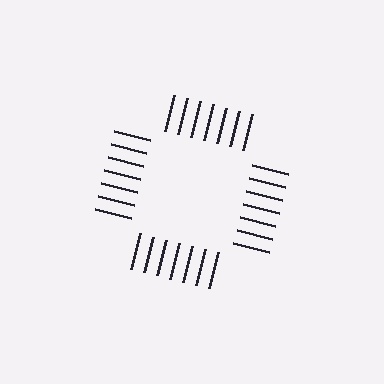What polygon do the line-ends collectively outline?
An illusory square — the line segments terminate on its edges but no continuous stroke is drawn.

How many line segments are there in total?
28 — 7 along each of the 4 edges.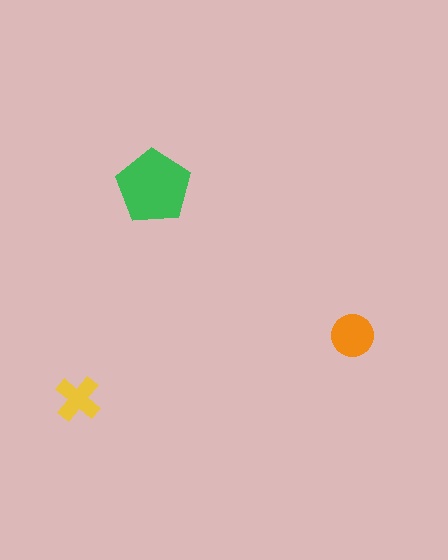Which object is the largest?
The green pentagon.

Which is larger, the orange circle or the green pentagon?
The green pentagon.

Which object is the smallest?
The yellow cross.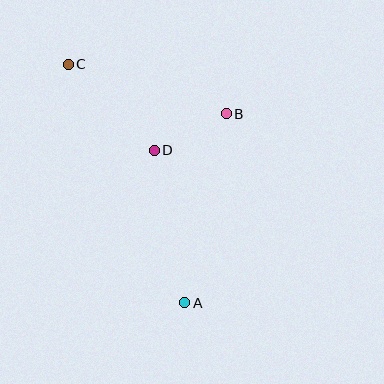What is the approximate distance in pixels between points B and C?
The distance between B and C is approximately 165 pixels.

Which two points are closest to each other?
Points B and D are closest to each other.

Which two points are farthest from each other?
Points A and C are farthest from each other.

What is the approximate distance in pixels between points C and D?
The distance between C and D is approximately 121 pixels.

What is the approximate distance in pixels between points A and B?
The distance between A and B is approximately 193 pixels.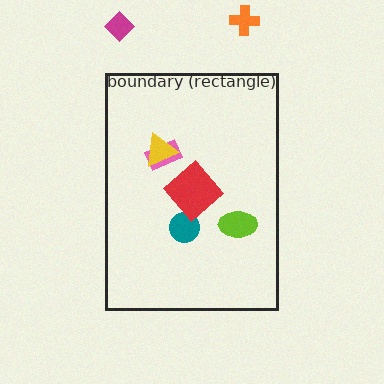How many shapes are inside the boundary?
5 inside, 2 outside.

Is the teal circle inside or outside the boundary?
Inside.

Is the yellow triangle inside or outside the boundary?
Inside.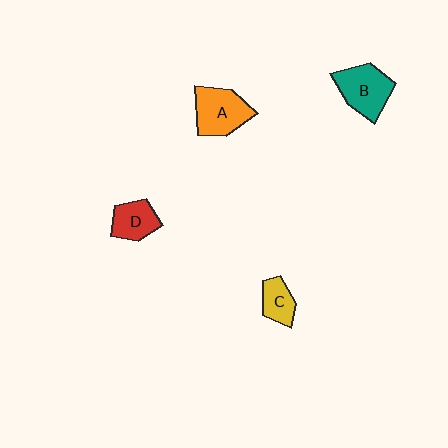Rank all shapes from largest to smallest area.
From largest to smallest: B (teal), A (orange), D (red), C (yellow).